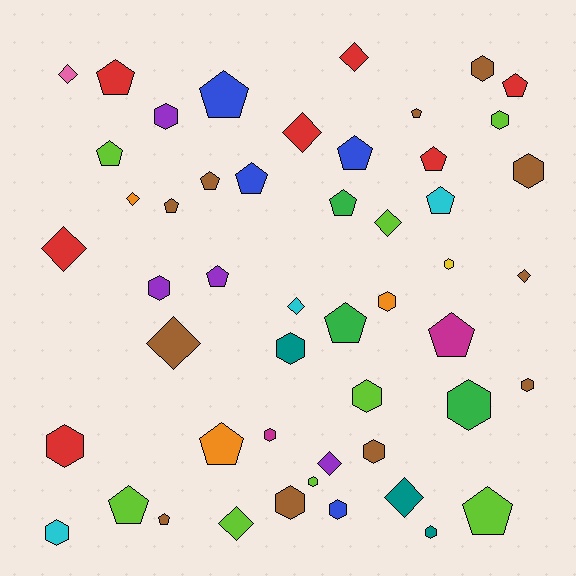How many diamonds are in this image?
There are 12 diamonds.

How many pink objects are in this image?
There is 1 pink object.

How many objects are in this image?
There are 50 objects.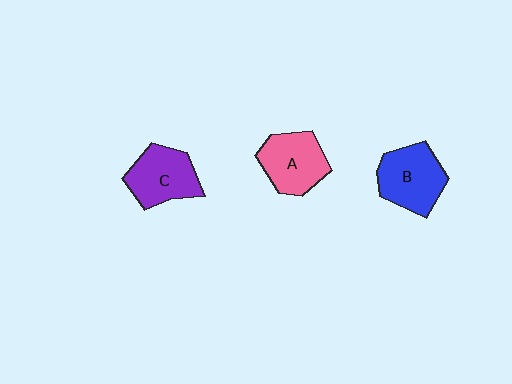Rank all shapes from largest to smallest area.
From largest to smallest: B (blue), A (pink), C (purple).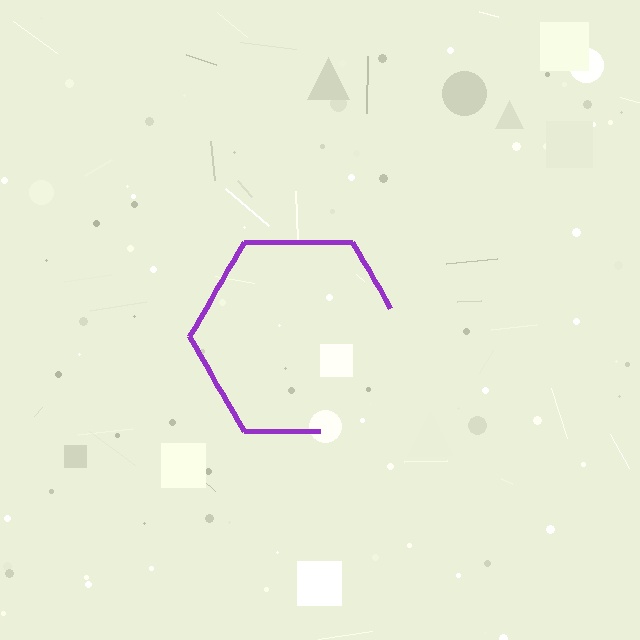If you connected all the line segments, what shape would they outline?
They would outline a hexagon.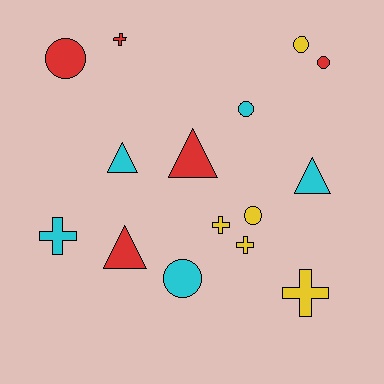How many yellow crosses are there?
There are 3 yellow crosses.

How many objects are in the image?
There are 15 objects.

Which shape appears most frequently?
Circle, with 6 objects.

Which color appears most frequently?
Yellow, with 5 objects.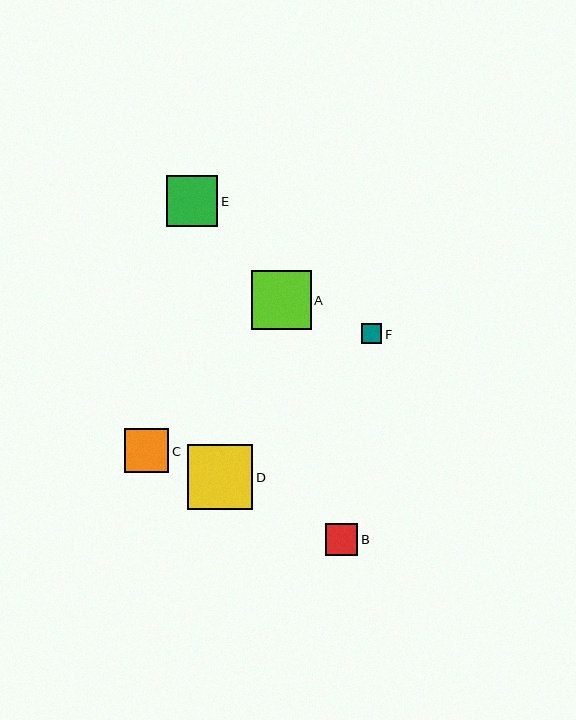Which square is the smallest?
Square F is the smallest with a size of approximately 20 pixels.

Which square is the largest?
Square D is the largest with a size of approximately 65 pixels.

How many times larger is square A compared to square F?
Square A is approximately 3.0 times the size of square F.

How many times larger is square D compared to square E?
Square D is approximately 1.3 times the size of square E.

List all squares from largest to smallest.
From largest to smallest: D, A, E, C, B, F.